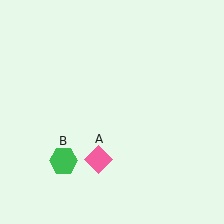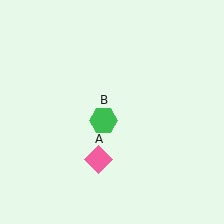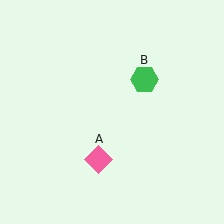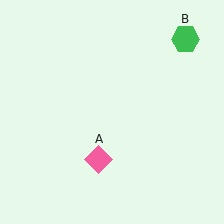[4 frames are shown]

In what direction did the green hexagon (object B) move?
The green hexagon (object B) moved up and to the right.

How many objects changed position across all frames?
1 object changed position: green hexagon (object B).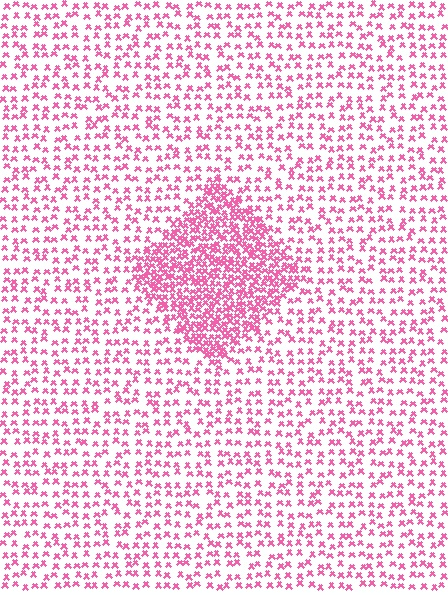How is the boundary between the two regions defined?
The boundary is defined by a change in element density (approximately 2.4x ratio). All elements are the same color, size, and shape.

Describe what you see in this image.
The image contains small pink elements arranged at two different densities. A diamond-shaped region is visible where the elements are more densely packed than the surrounding area.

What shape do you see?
I see a diamond.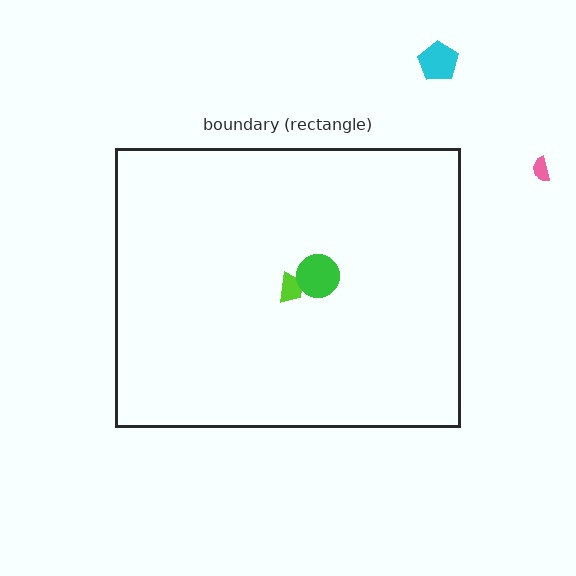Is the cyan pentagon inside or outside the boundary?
Outside.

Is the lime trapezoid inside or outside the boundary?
Inside.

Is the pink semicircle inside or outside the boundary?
Outside.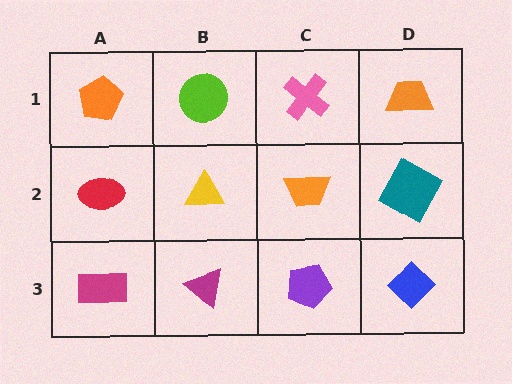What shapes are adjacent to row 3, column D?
A teal square (row 2, column D), a purple pentagon (row 3, column C).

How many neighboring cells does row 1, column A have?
2.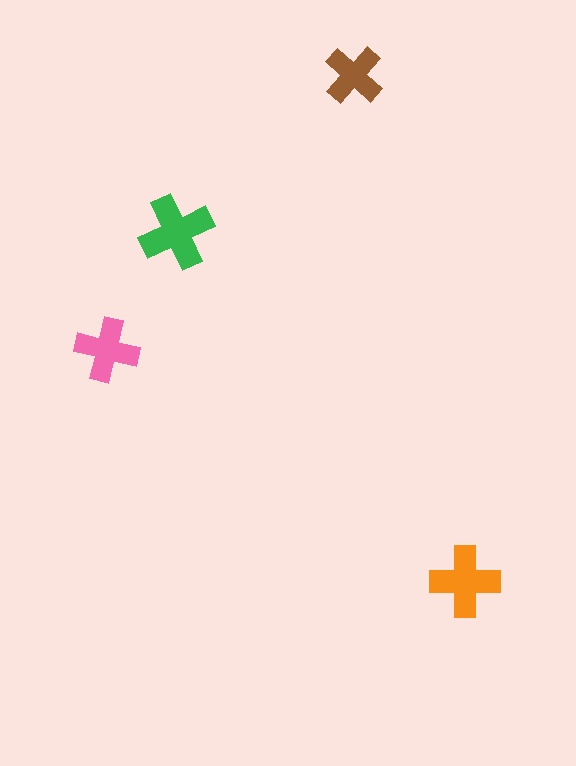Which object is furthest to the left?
The pink cross is leftmost.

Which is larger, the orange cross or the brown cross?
The orange one.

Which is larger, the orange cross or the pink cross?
The orange one.